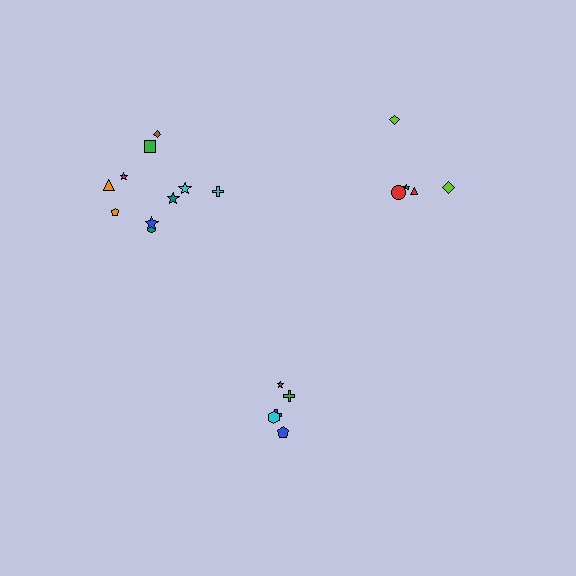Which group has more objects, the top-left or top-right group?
The top-left group.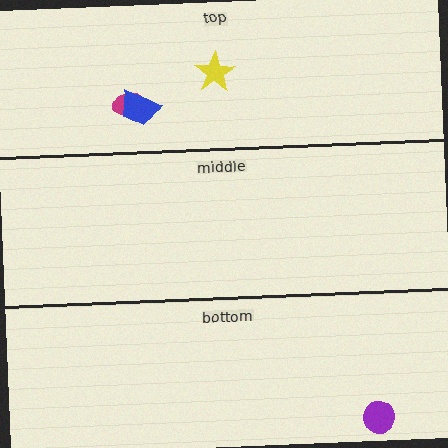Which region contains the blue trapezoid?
The top region.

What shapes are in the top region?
The magenta ellipse, the blue trapezoid, the yellow star.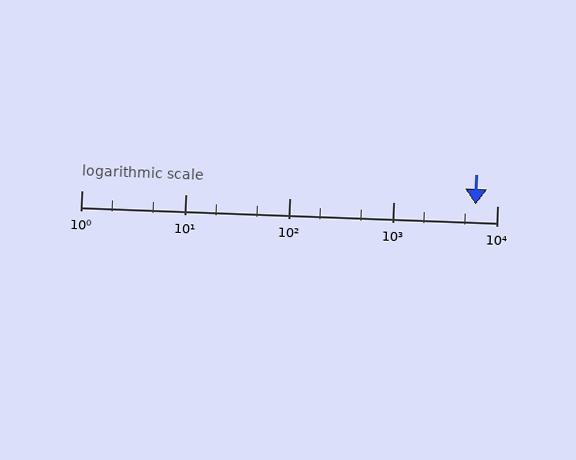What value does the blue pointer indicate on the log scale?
The pointer indicates approximately 6200.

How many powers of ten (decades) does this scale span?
The scale spans 4 decades, from 1 to 10000.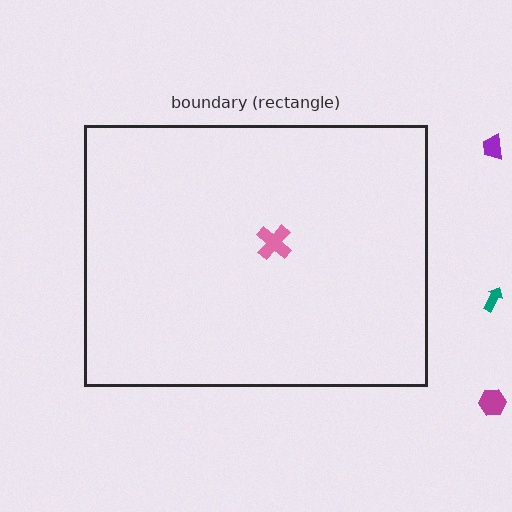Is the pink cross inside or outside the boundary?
Inside.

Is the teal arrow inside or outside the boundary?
Outside.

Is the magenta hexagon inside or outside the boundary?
Outside.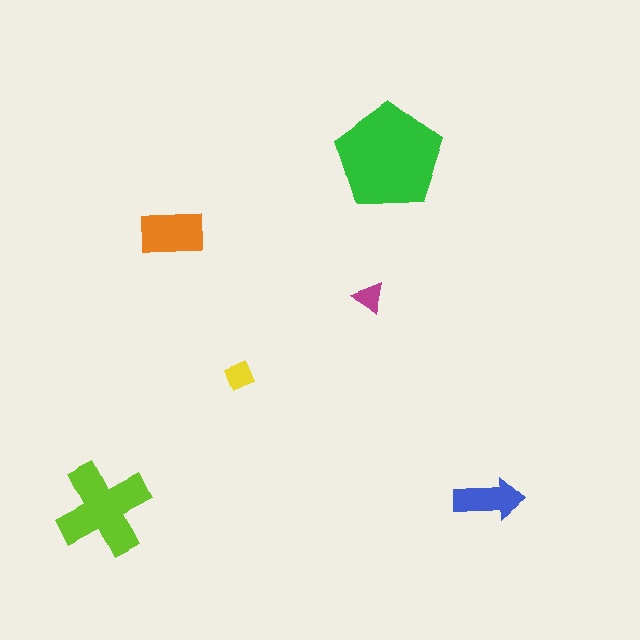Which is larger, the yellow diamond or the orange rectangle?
The orange rectangle.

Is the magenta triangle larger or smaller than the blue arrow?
Smaller.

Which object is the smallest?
The magenta triangle.